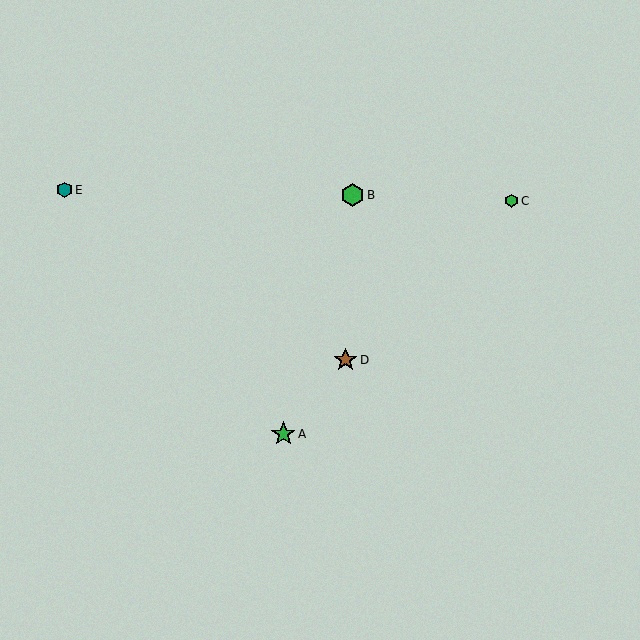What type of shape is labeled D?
Shape D is a brown star.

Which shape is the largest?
The green star (labeled A) is the largest.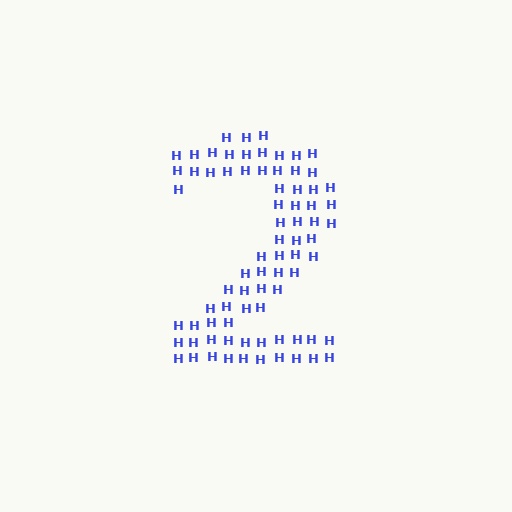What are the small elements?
The small elements are letter H's.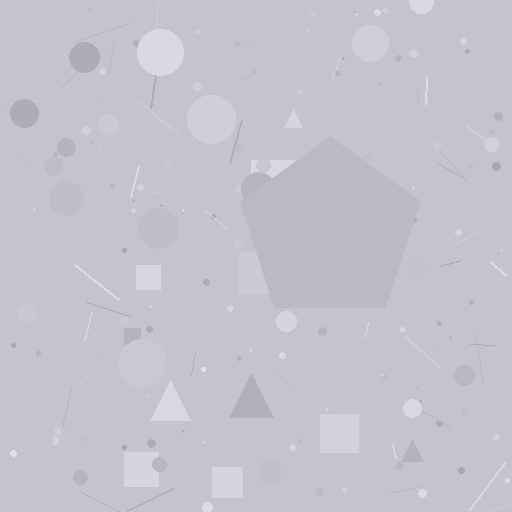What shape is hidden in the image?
A pentagon is hidden in the image.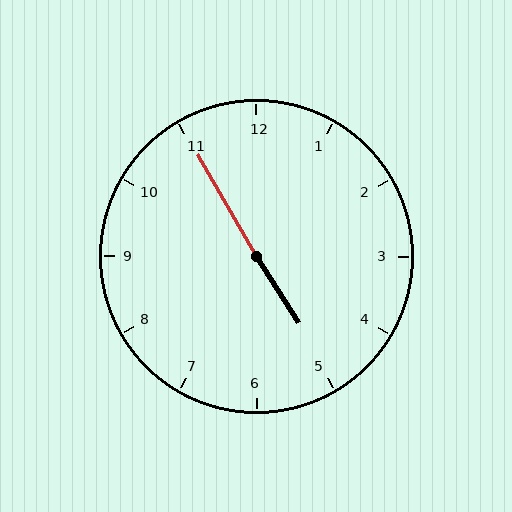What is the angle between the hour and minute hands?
Approximately 178 degrees.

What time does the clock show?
4:55.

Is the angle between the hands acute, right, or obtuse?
It is obtuse.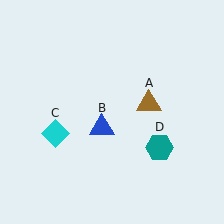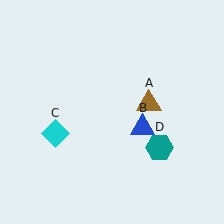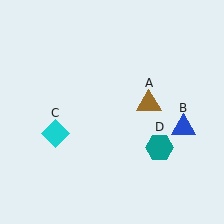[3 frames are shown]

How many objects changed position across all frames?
1 object changed position: blue triangle (object B).